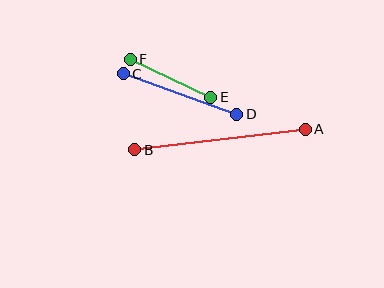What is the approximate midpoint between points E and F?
The midpoint is at approximately (170, 78) pixels.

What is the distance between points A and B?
The distance is approximately 172 pixels.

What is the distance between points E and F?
The distance is approximately 89 pixels.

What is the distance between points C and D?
The distance is approximately 121 pixels.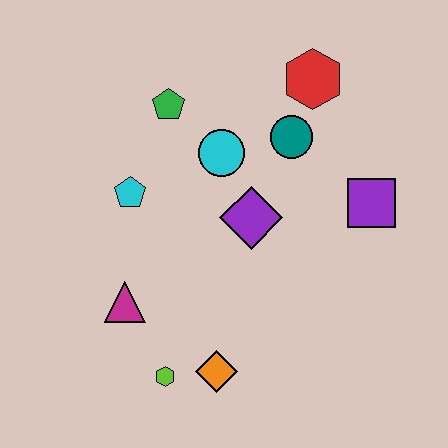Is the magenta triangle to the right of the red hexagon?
No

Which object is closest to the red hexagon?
The teal circle is closest to the red hexagon.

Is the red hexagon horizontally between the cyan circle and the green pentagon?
No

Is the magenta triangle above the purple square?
No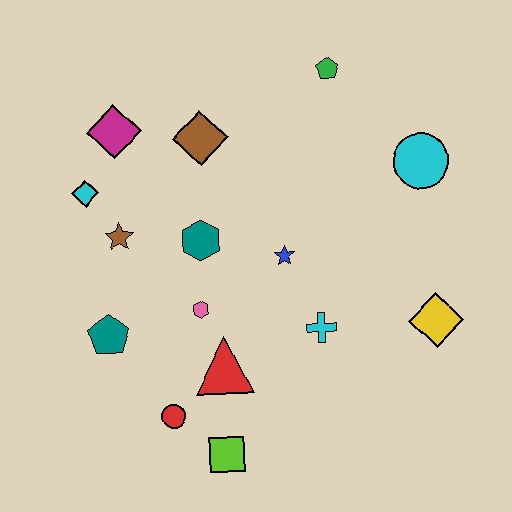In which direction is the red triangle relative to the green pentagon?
The red triangle is below the green pentagon.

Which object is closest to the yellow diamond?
The cyan cross is closest to the yellow diamond.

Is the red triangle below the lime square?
No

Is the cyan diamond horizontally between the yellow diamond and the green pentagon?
No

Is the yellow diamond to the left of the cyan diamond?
No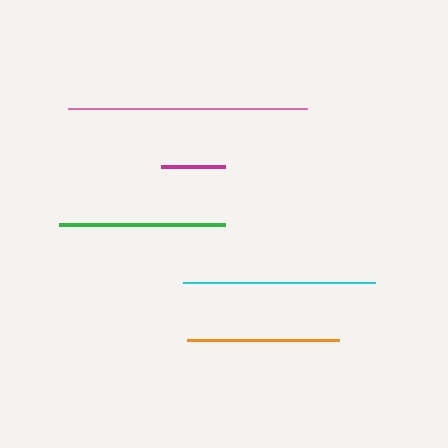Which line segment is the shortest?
The magenta line is the shortest at approximately 64 pixels.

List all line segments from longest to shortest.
From longest to shortest: pink, cyan, green, orange, magenta.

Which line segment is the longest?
The pink line is the longest at approximately 239 pixels.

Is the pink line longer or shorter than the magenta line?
The pink line is longer than the magenta line.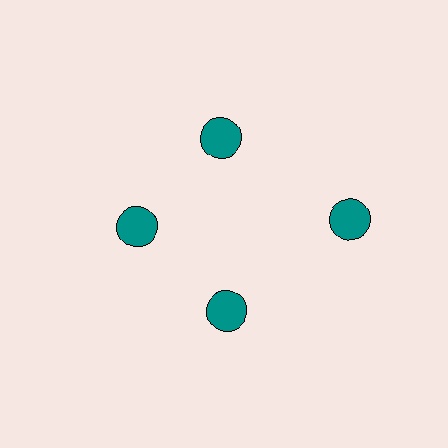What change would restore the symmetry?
The symmetry would be restored by moving it inward, back onto the ring so that all 4 circles sit at equal angles and equal distance from the center.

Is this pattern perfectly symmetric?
No. The 4 teal circles are arranged in a ring, but one element near the 3 o'clock position is pushed outward from the center, breaking the 4-fold rotational symmetry.